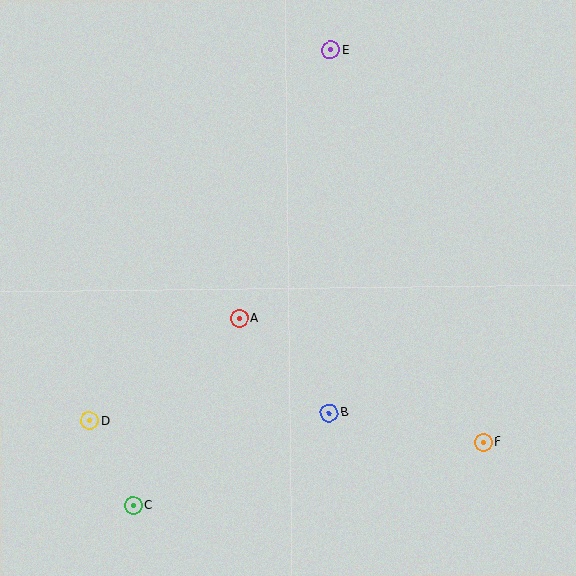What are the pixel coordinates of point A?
Point A is at (240, 318).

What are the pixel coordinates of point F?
Point F is at (483, 442).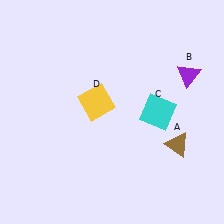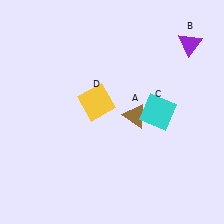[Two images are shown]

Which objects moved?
The objects that moved are: the brown triangle (A), the purple triangle (B).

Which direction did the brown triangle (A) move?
The brown triangle (A) moved left.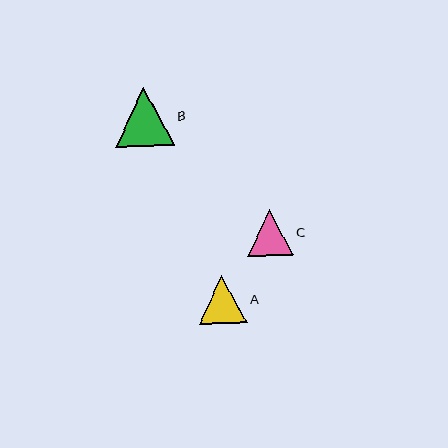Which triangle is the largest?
Triangle B is the largest with a size of approximately 59 pixels.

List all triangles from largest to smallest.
From largest to smallest: B, A, C.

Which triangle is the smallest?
Triangle C is the smallest with a size of approximately 46 pixels.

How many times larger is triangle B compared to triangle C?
Triangle B is approximately 1.3 times the size of triangle C.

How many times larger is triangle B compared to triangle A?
Triangle B is approximately 1.2 times the size of triangle A.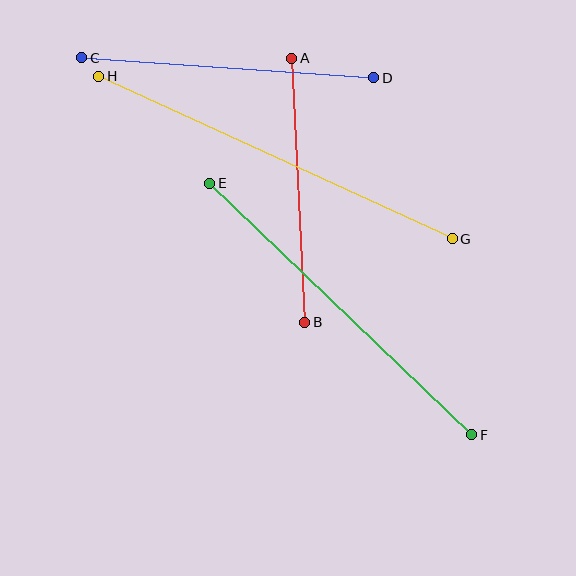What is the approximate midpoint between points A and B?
The midpoint is at approximately (298, 190) pixels.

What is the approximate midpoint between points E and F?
The midpoint is at approximately (341, 309) pixels.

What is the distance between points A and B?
The distance is approximately 264 pixels.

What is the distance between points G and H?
The distance is approximately 389 pixels.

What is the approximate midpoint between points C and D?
The midpoint is at approximately (228, 68) pixels.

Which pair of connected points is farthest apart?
Points G and H are farthest apart.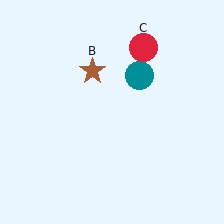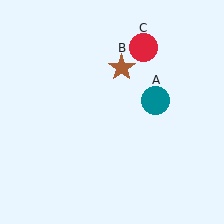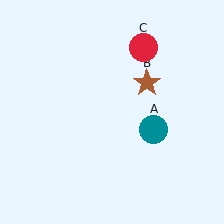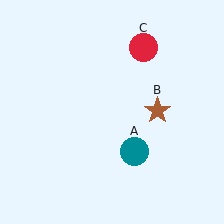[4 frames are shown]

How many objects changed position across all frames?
2 objects changed position: teal circle (object A), brown star (object B).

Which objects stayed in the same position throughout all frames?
Red circle (object C) remained stationary.